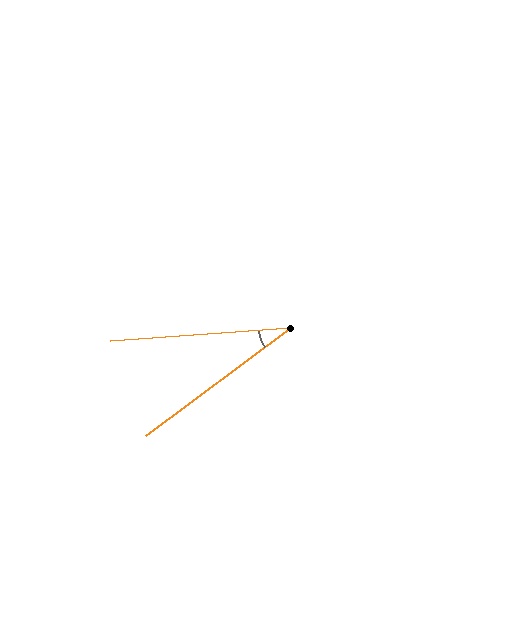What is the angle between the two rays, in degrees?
Approximately 32 degrees.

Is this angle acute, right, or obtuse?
It is acute.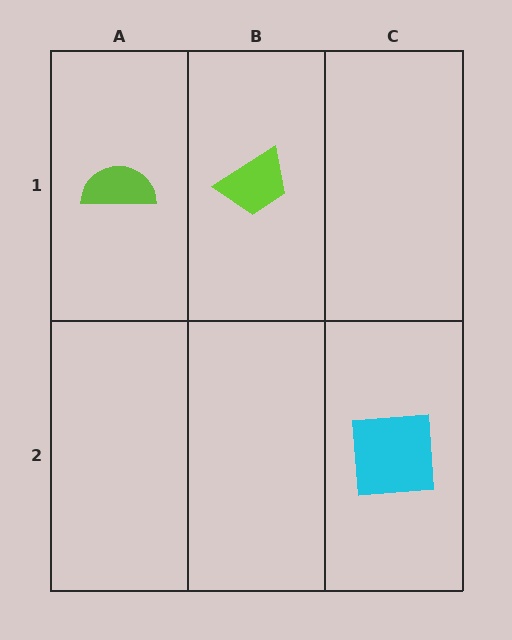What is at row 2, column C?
A cyan square.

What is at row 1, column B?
A lime trapezoid.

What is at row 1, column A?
A lime semicircle.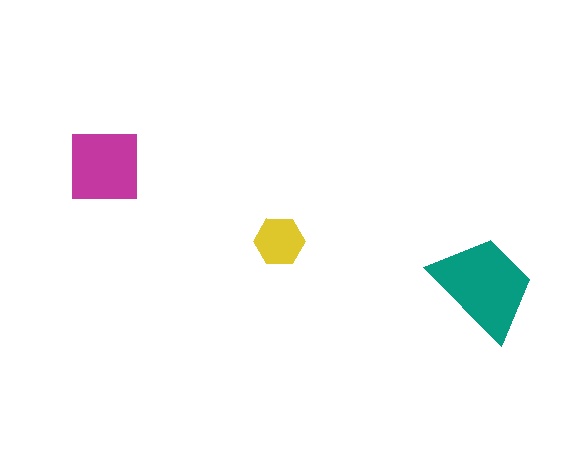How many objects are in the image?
There are 3 objects in the image.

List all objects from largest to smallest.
The teal trapezoid, the magenta square, the yellow hexagon.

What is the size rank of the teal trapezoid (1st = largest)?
1st.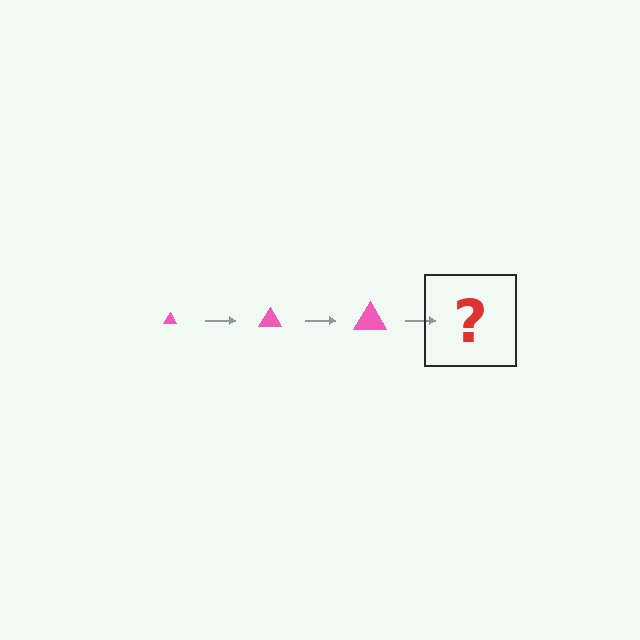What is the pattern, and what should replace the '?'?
The pattern is that the triangle gets progressively larger each step. The '?' should be a pink triangle, larger than the previous one.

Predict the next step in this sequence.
The next step is a pink triangle, larger than the previous one.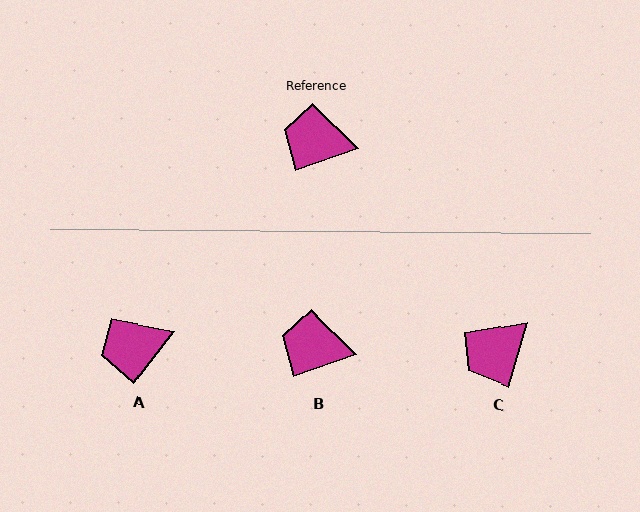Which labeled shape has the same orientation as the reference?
B.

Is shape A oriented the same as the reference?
No, it is off by about 33 degrees.